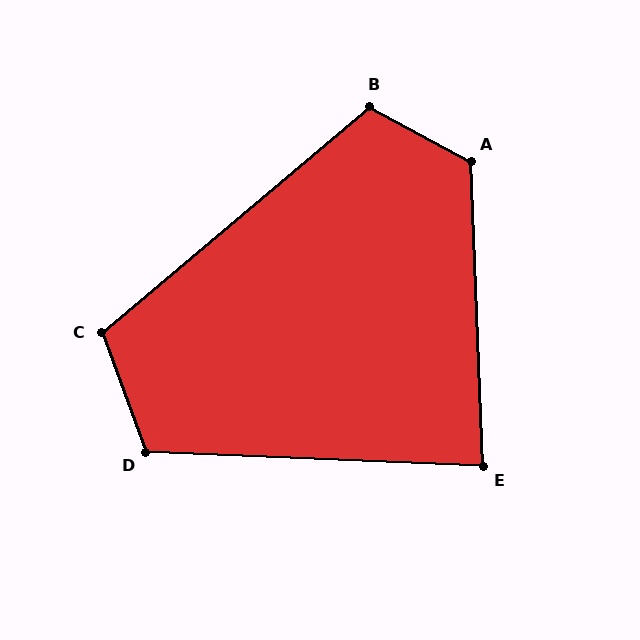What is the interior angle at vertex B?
Approximately 112 degrees (obtuse).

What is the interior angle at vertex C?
Approximately 110 degrees (obtuse).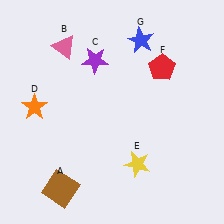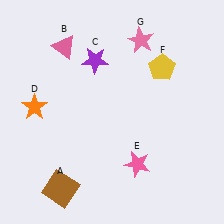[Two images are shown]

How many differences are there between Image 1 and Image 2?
There are 3 differences between the two images.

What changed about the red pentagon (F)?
In Image 1, F is red. In Image 2, it changed to yellow.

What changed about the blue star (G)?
In Image 1, G is blue. In Image 2, it changed to pink.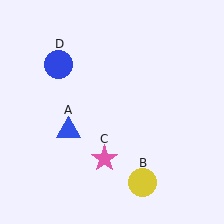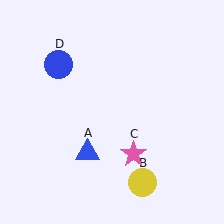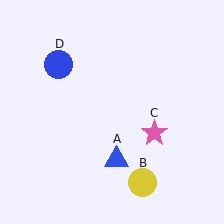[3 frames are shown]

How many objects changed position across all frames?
2 objects changed position: blue triangle (object A), pink star (object C).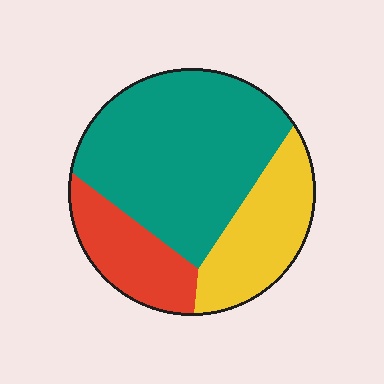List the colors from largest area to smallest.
From largest to smallest: teal, yellow, red.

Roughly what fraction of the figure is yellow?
Yellow covers around 25% of the figure.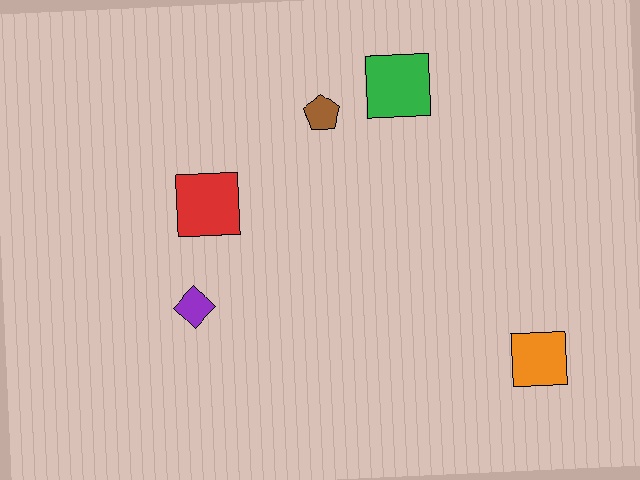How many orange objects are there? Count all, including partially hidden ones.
There is 1 orange object.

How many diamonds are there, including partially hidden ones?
There is 1 diamond.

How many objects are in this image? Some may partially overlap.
There are 5 objects.